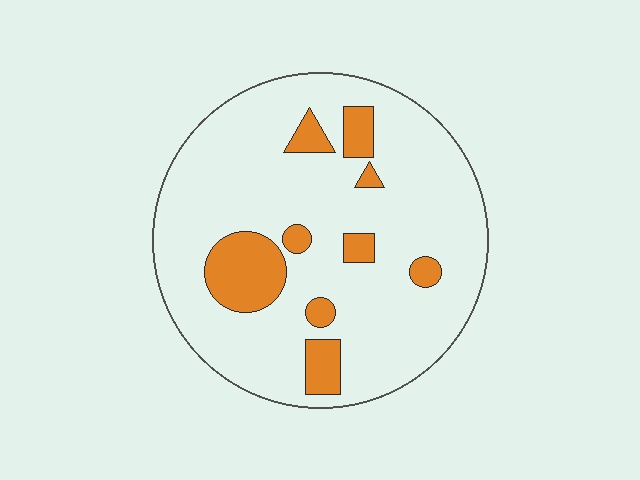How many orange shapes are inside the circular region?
9.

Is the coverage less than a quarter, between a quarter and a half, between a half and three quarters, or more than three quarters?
Less than a quarter.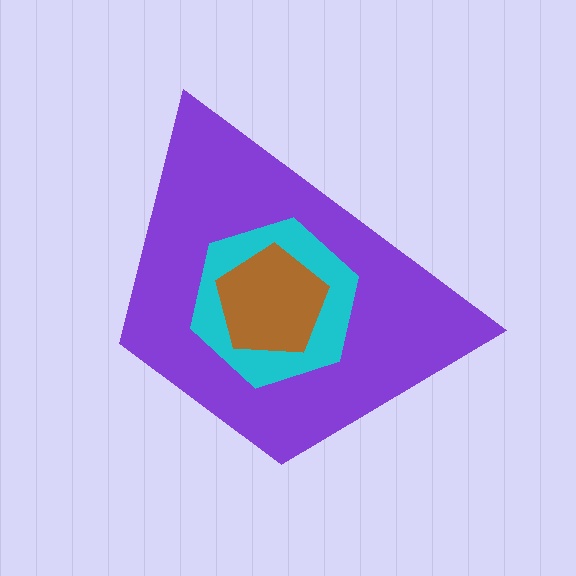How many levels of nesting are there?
3.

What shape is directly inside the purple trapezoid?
The cyan hexagon.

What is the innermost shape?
The brown pentagon.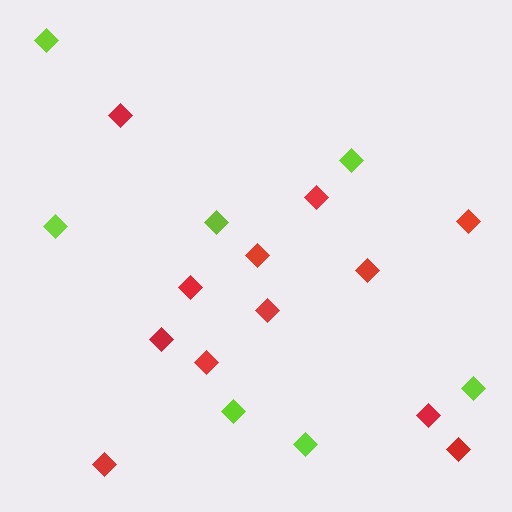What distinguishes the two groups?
There are 2 groups: one group of red diamonds (12) and one group of lime diamonds (7).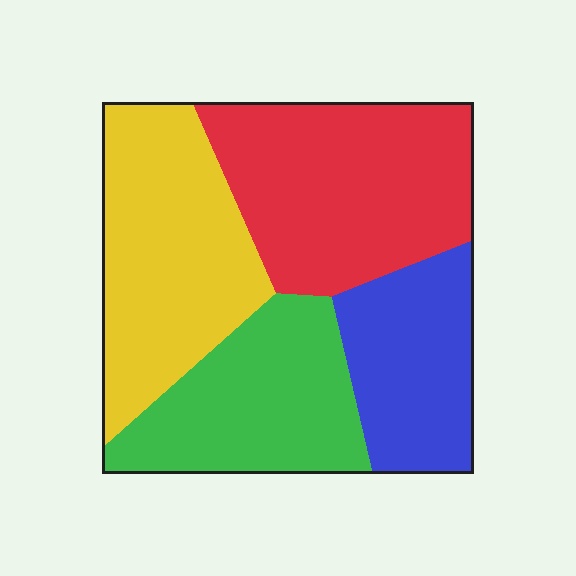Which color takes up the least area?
Blue, at roughly 20%.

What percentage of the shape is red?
Red covers about 30% of the shape.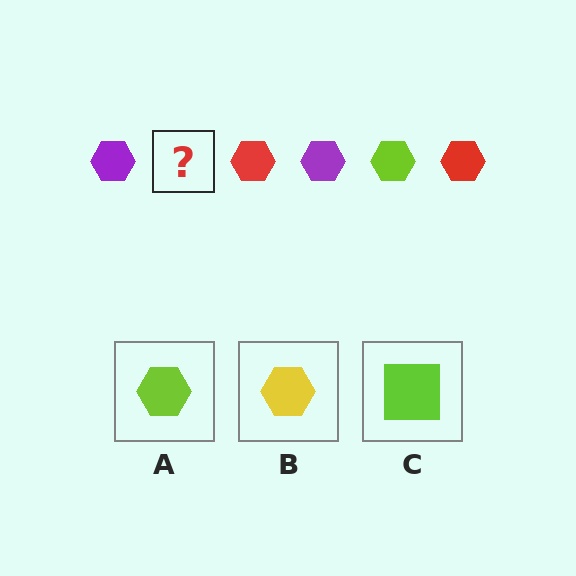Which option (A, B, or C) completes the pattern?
A.